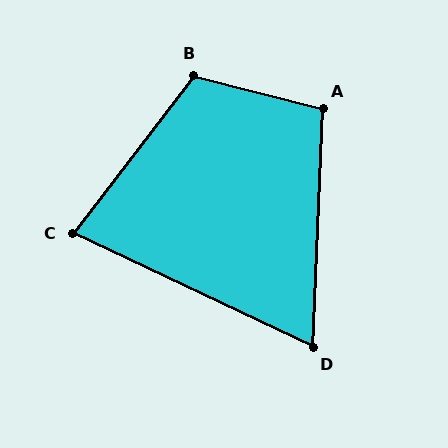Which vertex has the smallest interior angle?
D, at approximately 67 degrees.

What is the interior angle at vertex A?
Approximately 102 degrees (obtuse).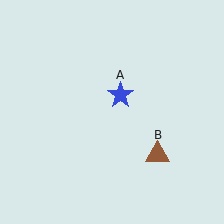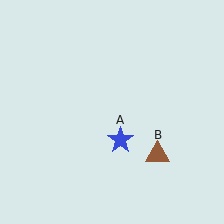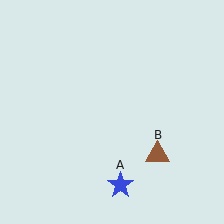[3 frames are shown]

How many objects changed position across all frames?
1 object changed position: blue star (object A).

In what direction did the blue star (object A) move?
The blue star (object A) moved down.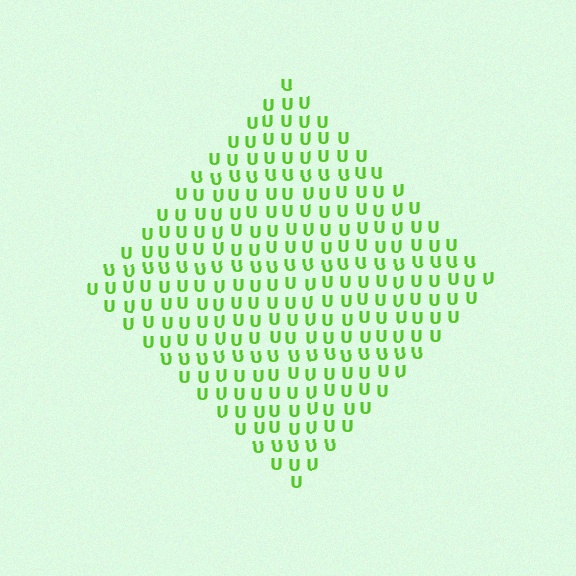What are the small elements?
The small elements are letter U's.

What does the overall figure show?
The overall figure shows a diamond.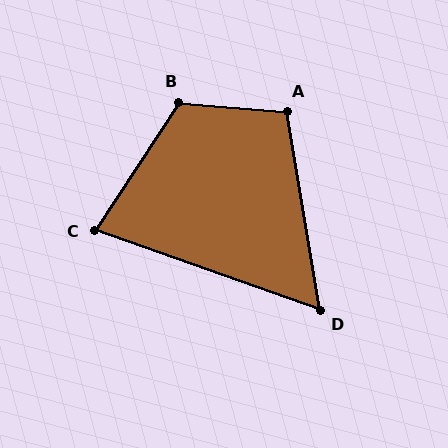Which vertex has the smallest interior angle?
D, at approximately 61 degrees.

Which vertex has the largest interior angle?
B, at approximately 119 degrees.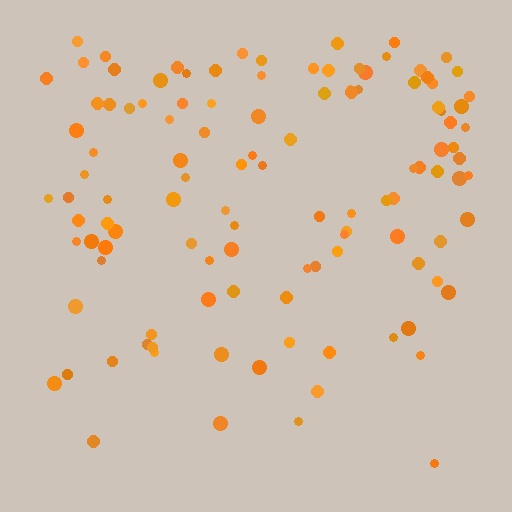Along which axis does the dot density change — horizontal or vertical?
Vertical.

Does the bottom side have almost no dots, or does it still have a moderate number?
Still a moderate number, just noticeably fewer than the top.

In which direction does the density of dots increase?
From bottom to top, with the top side densest.